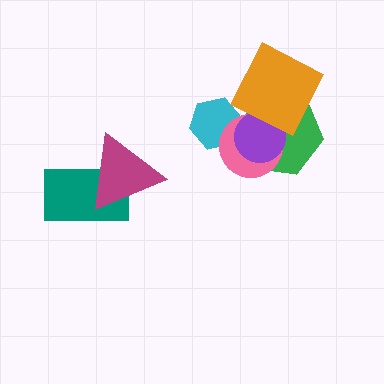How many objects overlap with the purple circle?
4 objects overlap with the purple circle.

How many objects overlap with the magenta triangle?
1 object overlaps with the magenta triangle.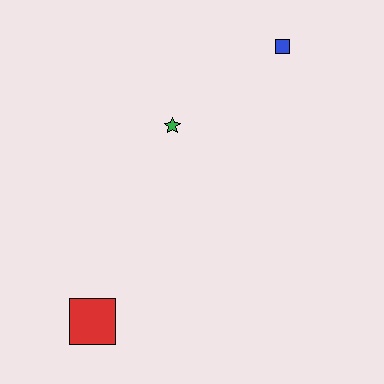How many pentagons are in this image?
There are no pentagons.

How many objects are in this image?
There are 3 objects.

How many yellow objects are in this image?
There are no yellow objects.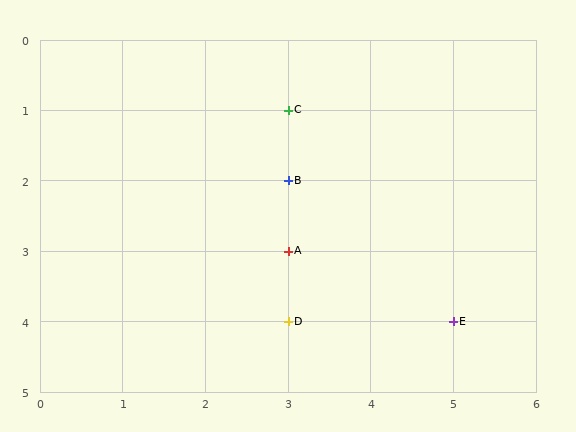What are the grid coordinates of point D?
Point D is at grid coordinates (3, 4).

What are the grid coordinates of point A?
Point A is at grid coordinates (3, 3).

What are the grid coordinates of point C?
Point C is at grid coordinates (3, 1).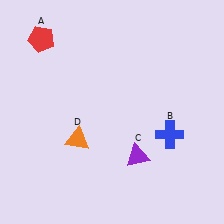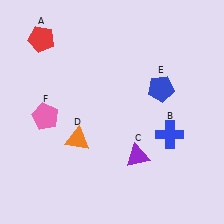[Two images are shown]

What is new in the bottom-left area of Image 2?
A pink pentagon (F) was added in the bottom-left area of Image 2.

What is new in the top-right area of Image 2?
A blue pentagon (E) was added in the top-right area of Image 2.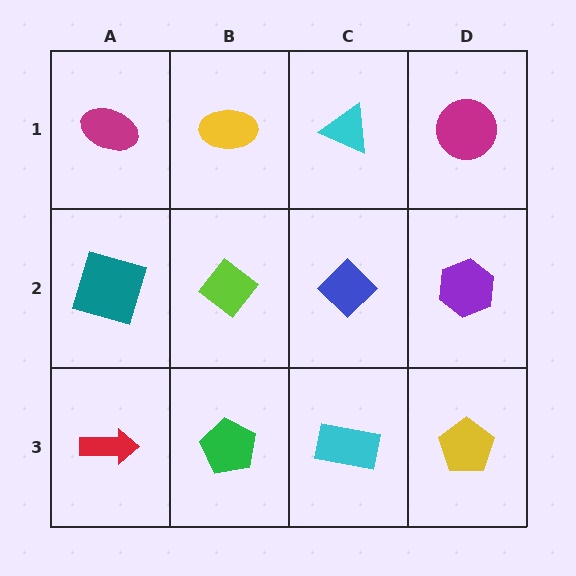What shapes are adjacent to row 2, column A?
A magenta ellipse (row 1, column A), a red arrow (row 3, column A), a lime diamond (row 2, column B).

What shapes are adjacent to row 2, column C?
A cyan triangle (row 1, column C), a cyan rectangle (row 3, column C), a lime diamond (row 2, column B), a purple hexagon (row 2, column D).